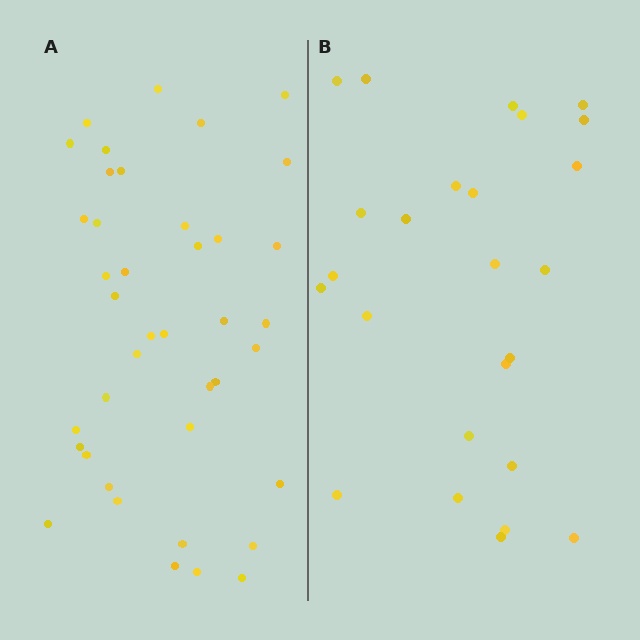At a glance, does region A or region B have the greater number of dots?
Region A (the left region) has more dots.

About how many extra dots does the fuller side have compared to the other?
Region A has approximately 15 more dots than region B.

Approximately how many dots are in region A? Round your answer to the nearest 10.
About 40 dots.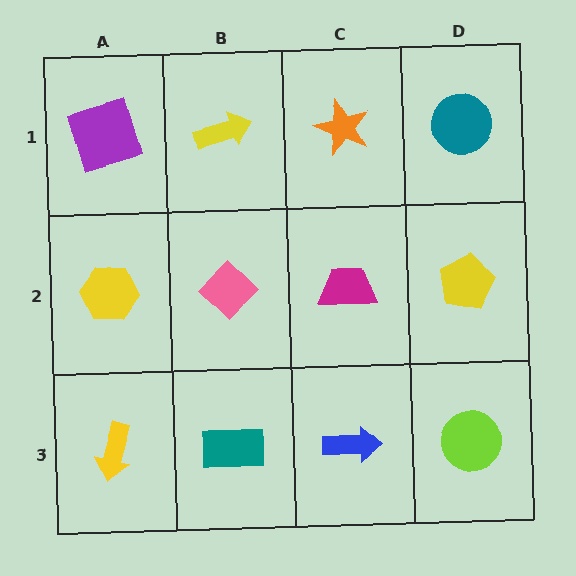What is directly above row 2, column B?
A yellow arrow.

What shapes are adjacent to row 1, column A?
A yellow hexagon (row 2, column A), a yellow arrow (row 1, column B).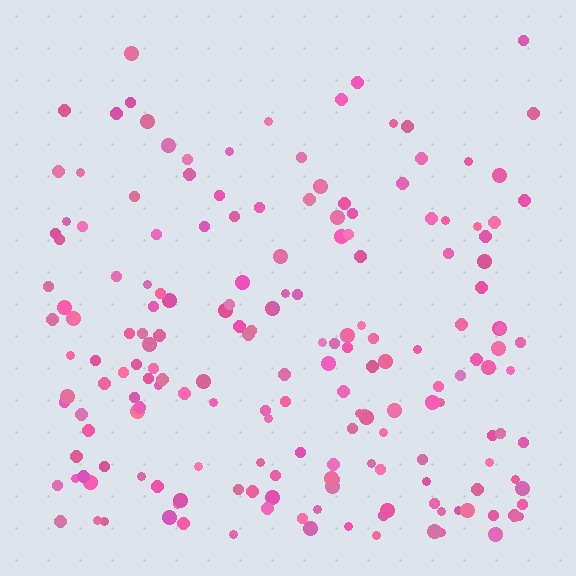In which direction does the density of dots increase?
From top to bottom, with the bottom side densest.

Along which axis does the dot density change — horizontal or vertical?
Vertical.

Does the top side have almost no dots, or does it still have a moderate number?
Still a moderate number, just noticeably fewer than the bottom.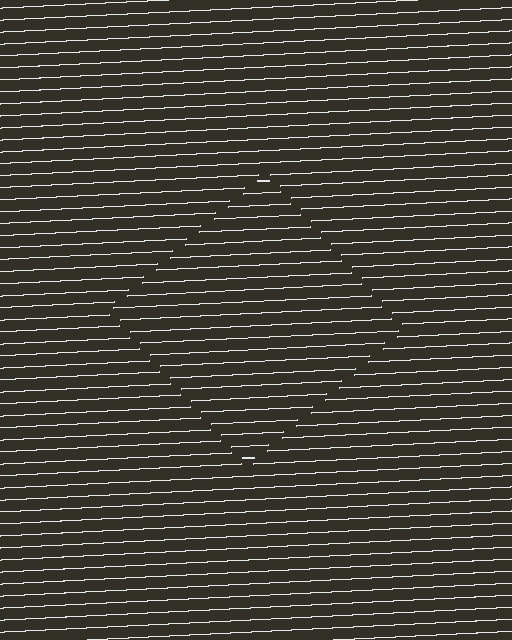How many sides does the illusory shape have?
4 sides — the line-ends trace a square.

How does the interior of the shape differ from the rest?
The interior of the shape contains the same grating, shifted by half a period — the contour is defined by the phase discontinuity where line-ends from the inner and outer gratings abut.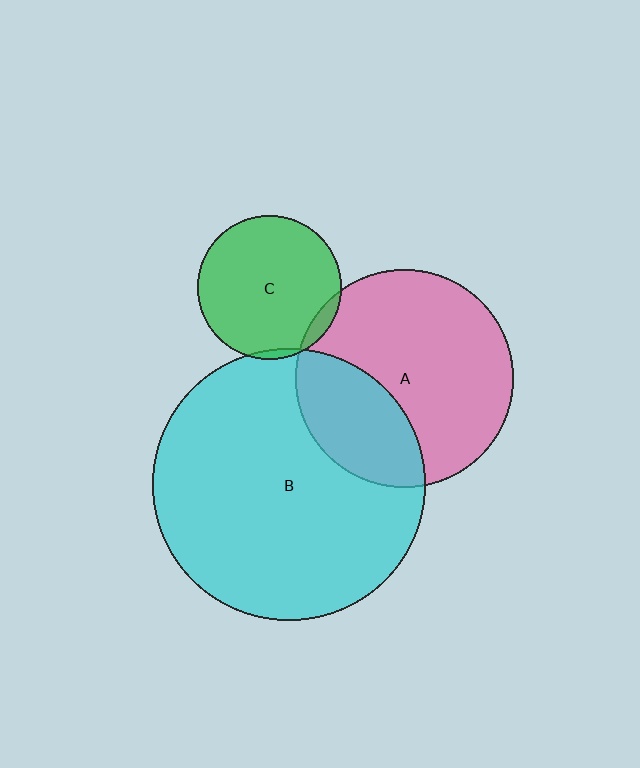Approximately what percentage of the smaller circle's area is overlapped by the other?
Approximately 30%.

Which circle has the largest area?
Circle B (cyan).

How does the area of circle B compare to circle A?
Approximately 1.6 times.